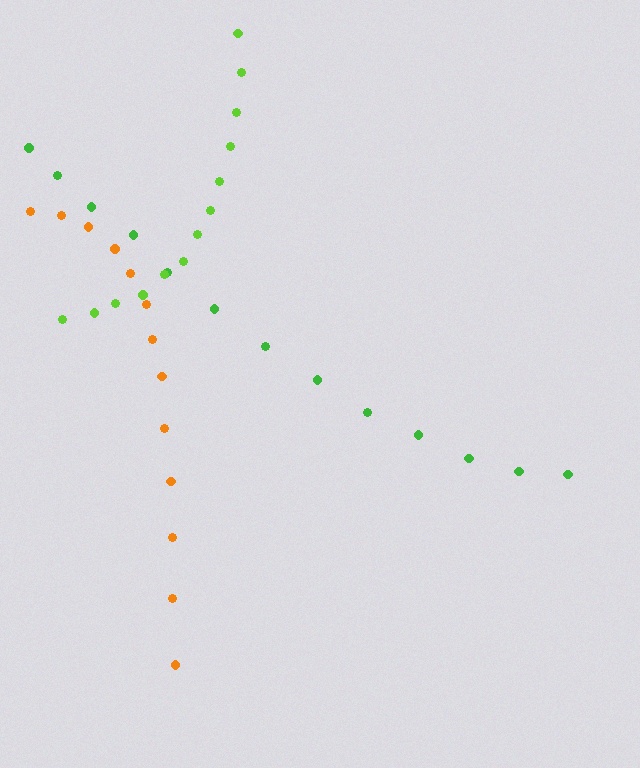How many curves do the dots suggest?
There are 3 distinct paths.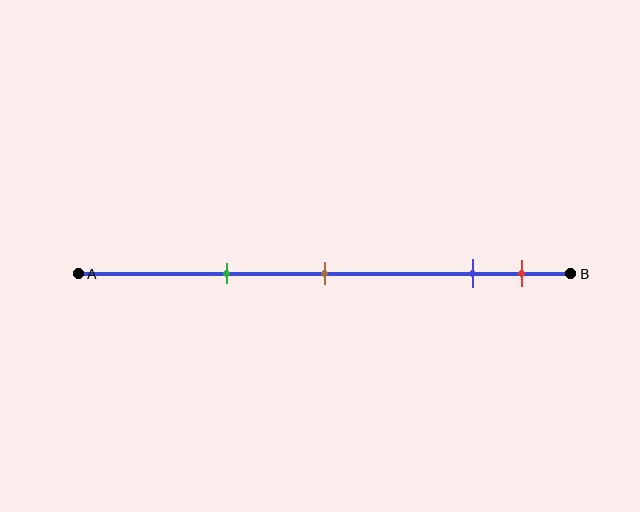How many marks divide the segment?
There are 4 marks dividing the segment.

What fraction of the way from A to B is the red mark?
The red mark is approximately 90% (0.9) of the way from A to B.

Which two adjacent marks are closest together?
The blue and red marks are the closest adjacent pair.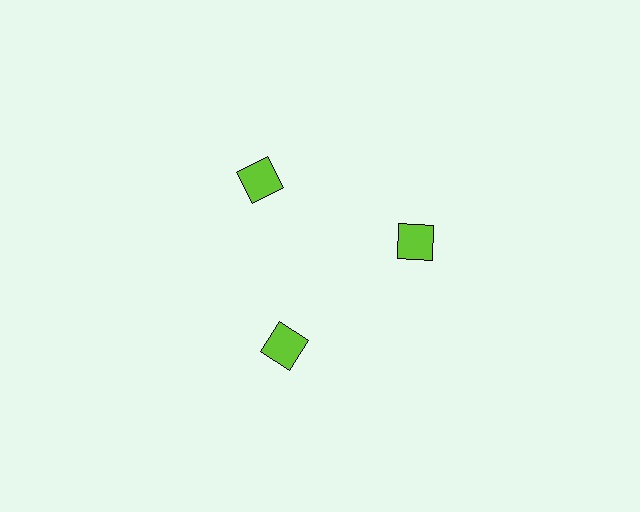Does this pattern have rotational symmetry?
Yes, this pattern has 3-fold rotational symmetry. It looks the same after rotating 120 degrees around the center.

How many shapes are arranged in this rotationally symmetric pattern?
There are 3 shapes, arranged in 3 groups of 1.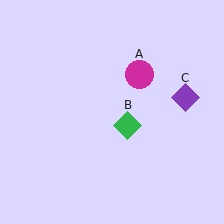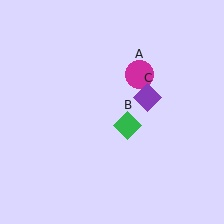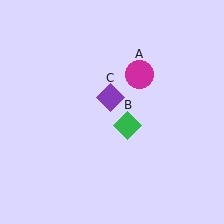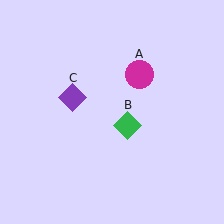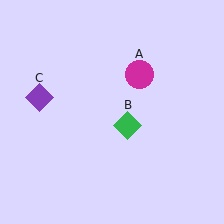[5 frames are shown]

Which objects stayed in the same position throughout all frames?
Magenta circle (object A) and green diamond (object B) remained stationary.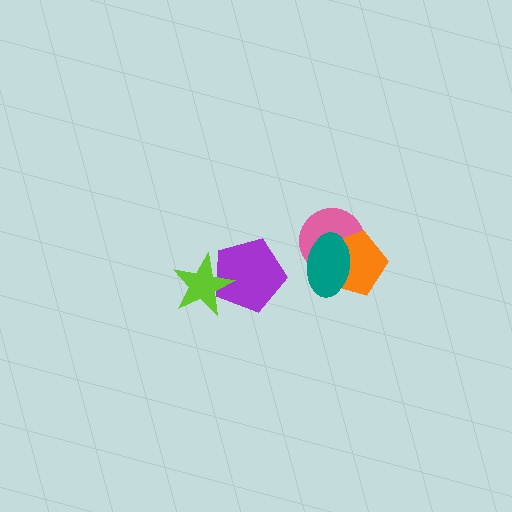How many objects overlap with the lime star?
1 object overlaps with the lime star.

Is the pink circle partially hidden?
Yes, it is partially covered by another shape.